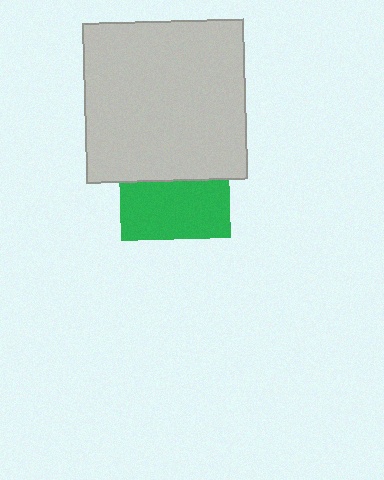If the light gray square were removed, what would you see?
You would see the complete green square.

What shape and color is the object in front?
The object in front is a light gray square.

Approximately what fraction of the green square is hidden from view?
Roughly 47% of the green square is hidden behind the light gray square.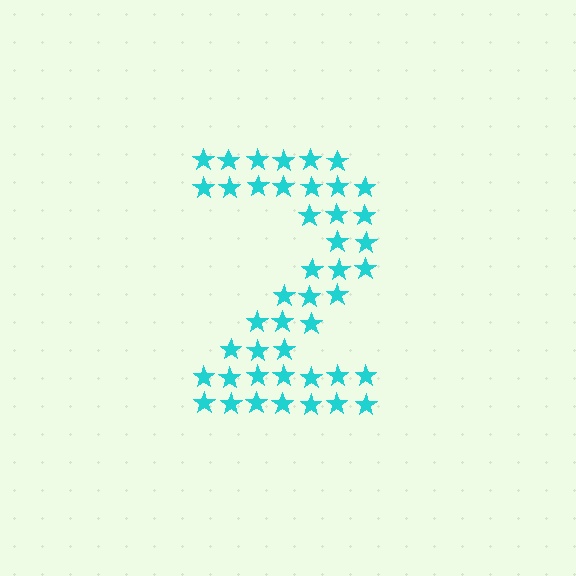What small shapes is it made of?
It is made of small stars.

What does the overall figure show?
The overall figure shows the digit 2.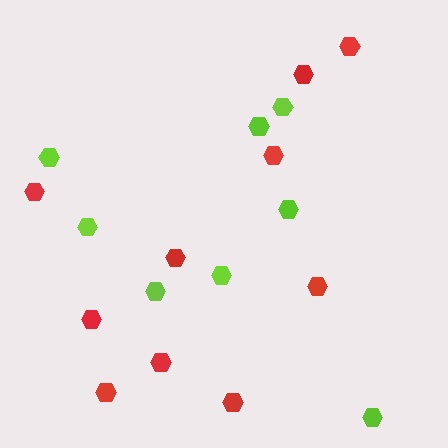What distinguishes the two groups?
There are 2 groups: one group of lime hexagons (8) and one group of red hexagons (10).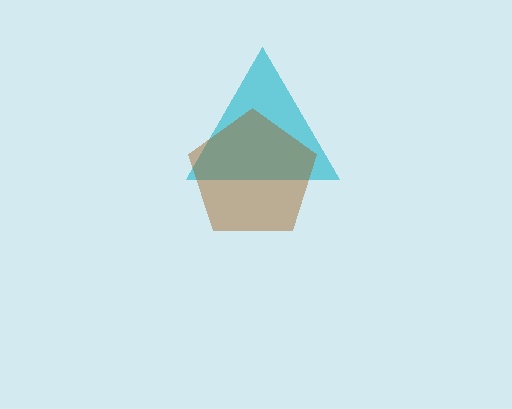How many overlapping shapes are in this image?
There are 2 overlapping shapes in the image.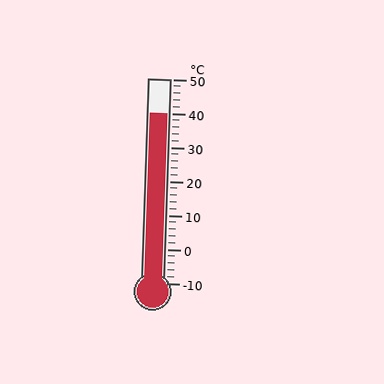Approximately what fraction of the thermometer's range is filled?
The thermometer is filled to approximately 85% of its range.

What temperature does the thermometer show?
The thermometer shows approximately 40°C.